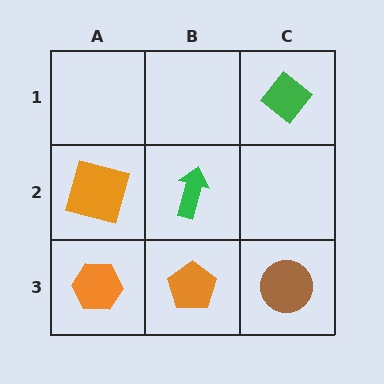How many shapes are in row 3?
3 shapes.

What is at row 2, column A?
An orange square.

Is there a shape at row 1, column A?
No, that cell is empty.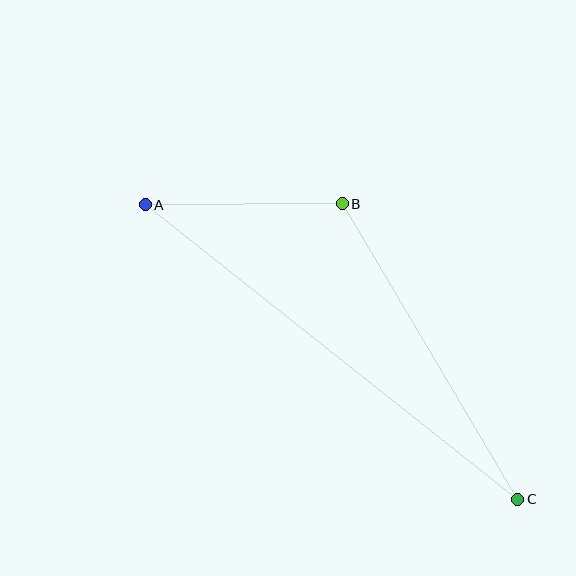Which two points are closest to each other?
Points A and B are closest to each other.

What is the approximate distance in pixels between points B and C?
The distance between B and C is approximately 344 pixels.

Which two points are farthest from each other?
Points A and C are farthest from each other.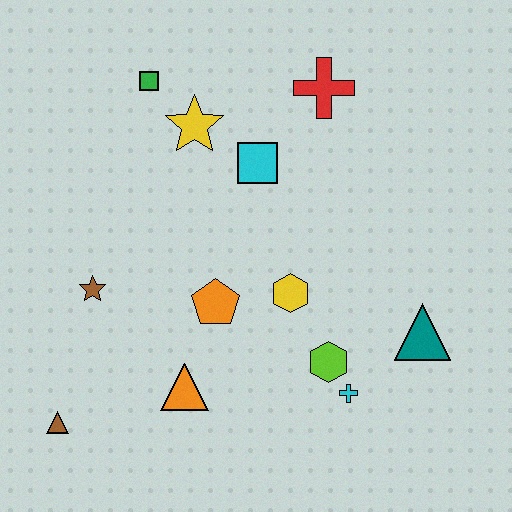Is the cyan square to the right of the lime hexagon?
No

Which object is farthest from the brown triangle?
The red cross is farthest from the brown triangle.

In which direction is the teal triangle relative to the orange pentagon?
The teal triangle is to the right of the orange pentagon.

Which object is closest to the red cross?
The cyan square is closest to the red cross.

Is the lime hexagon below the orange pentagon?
Yes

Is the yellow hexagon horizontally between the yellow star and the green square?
No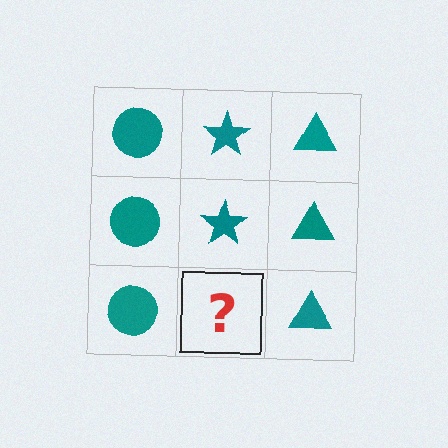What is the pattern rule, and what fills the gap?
The rule is that each column has a consistent shape. The gap should be filled with a teal star.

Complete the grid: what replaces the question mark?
The question mark should be replaced with a teal star.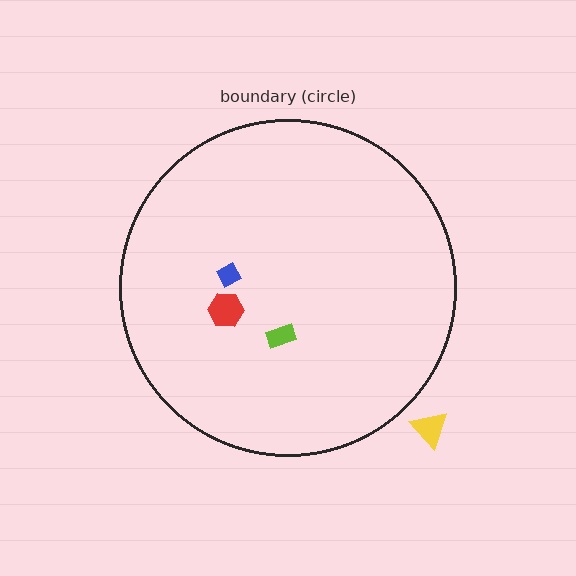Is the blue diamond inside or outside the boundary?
Inside.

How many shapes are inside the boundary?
3 inside, 1 outside.